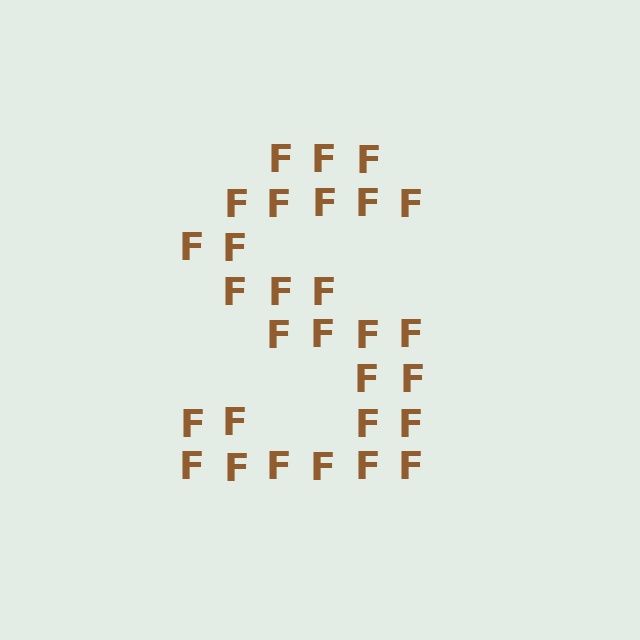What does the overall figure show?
The overall figure shows the letter S.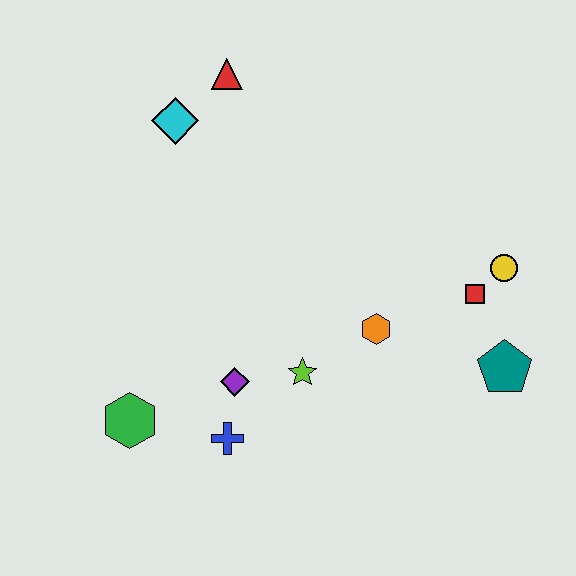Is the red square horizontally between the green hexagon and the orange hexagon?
No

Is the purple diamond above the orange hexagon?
No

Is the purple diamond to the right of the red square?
No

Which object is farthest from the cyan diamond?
The teal pentagon is farthest from the cyan diamond.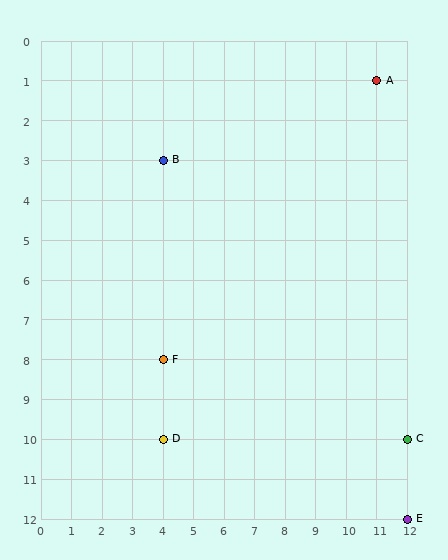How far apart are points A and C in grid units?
Points A and C are 1 column and 9 rows apart (about 9.1 grid units diagonally).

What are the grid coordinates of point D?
Point D is at grid coordinates (4, 10).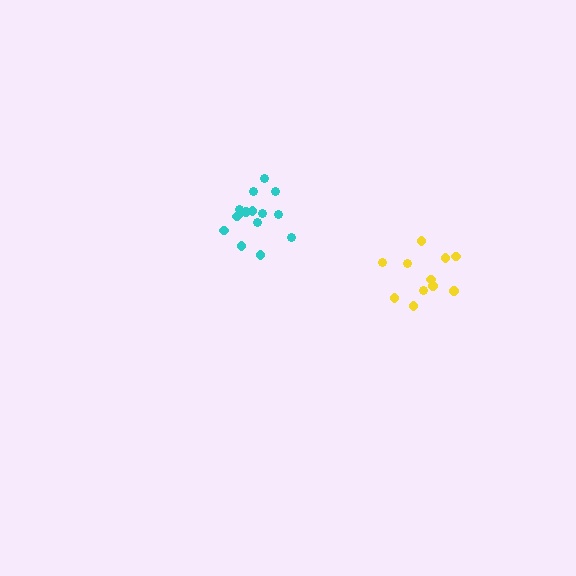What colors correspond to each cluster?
The clusters are colored: cyan, yellow.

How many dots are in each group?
Group 1: 15 dots, Group 2: 11 dots (26 total).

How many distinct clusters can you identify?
There are 2 distinct clusters.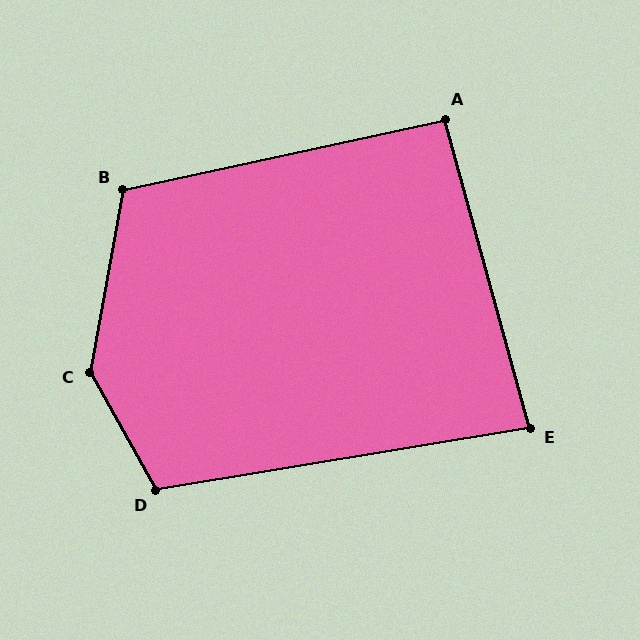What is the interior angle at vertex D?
Approximately 110 degrees (obtuse).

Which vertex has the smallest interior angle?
E, at approximately 84 degrees.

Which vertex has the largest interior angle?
C, at approximately 140 degrees.